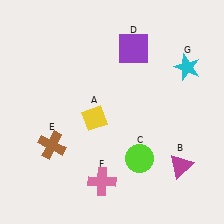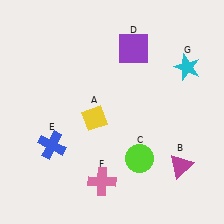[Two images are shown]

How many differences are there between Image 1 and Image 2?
There is 1 difference between the two images.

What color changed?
The cross (E) changed from brown in Image 1 to blue in Image 2.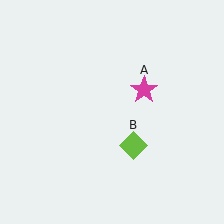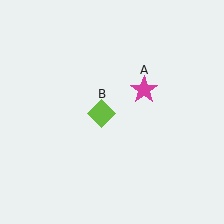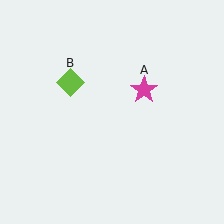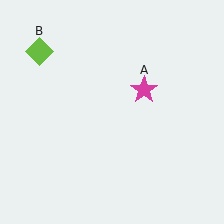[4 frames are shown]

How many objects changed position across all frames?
1 object changed position: lime diamond (object B).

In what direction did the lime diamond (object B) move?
The lime diamond (object B) moved up and to the left.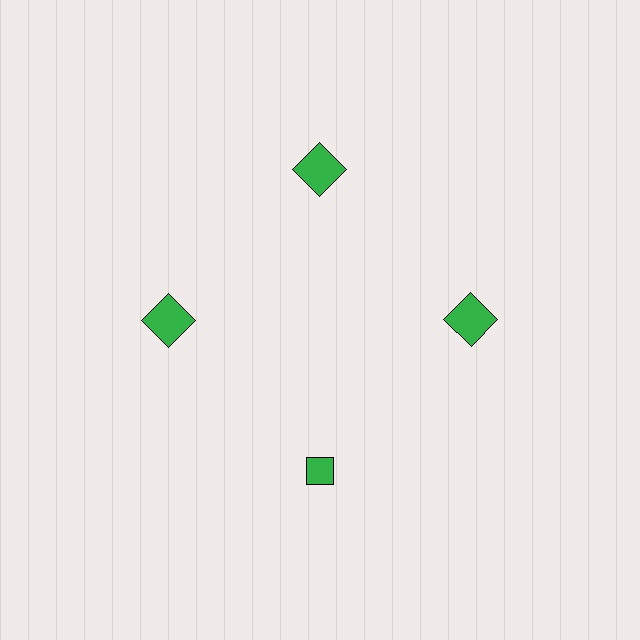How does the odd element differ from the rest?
It has a different shape: diamond instead of square.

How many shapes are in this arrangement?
There are 4 shapes arranged in a ring pattern.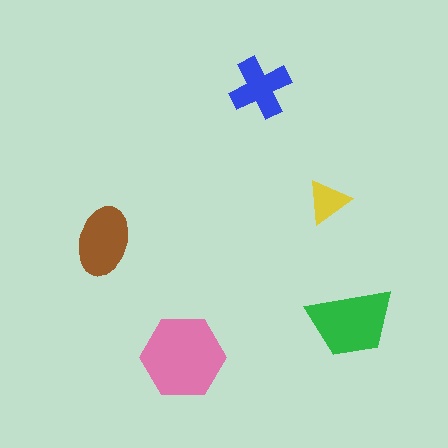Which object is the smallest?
The yellow triangle.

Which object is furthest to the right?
The green trapezoid is rightmost.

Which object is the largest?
The pink hexagon.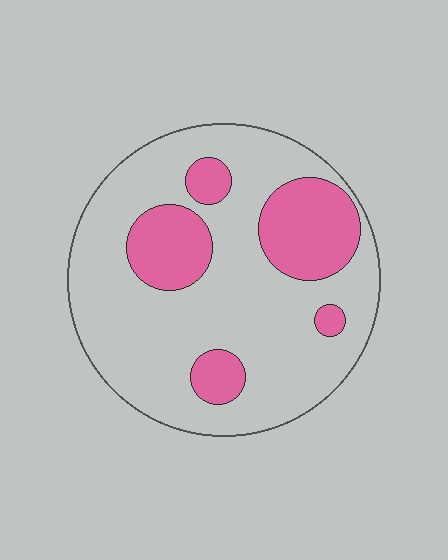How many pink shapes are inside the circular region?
5.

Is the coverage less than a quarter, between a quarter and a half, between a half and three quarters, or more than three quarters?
Between a quarter and a half.